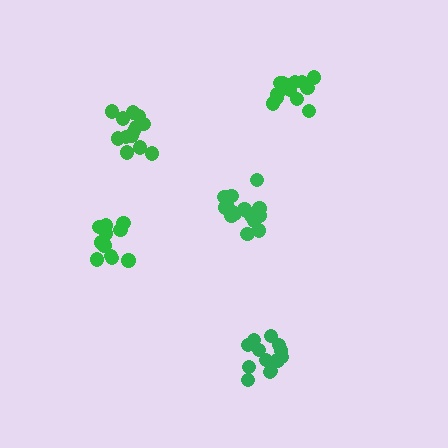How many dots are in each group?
Group 1: 13 dots, Group 2: 14 dots, Group 3: 13 dots, Group 4: 12 dots, Group 5: 13 dots (65 total).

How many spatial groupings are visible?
There are 5 spatial groupings.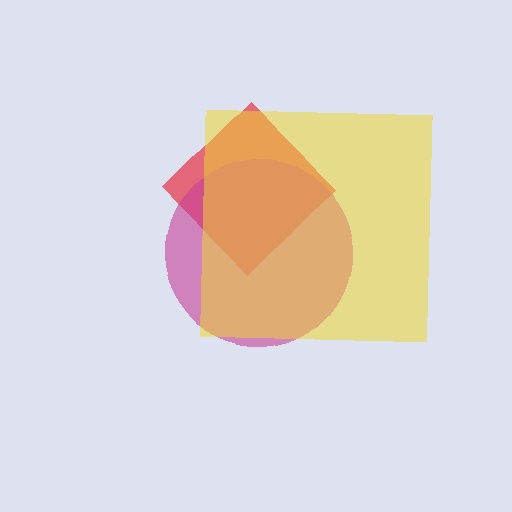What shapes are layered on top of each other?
The layered shapes are: a red diamond, a magenta circle, a yellow square.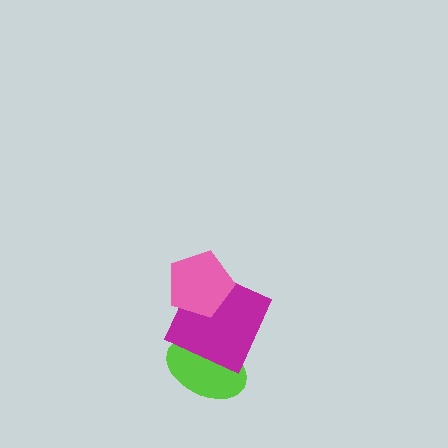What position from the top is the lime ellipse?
The lime ellipse is 3rd from the top.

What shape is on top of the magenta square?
The pink pentagon is on top of the magenta square.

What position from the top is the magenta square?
The magenta square is 2nd from the top.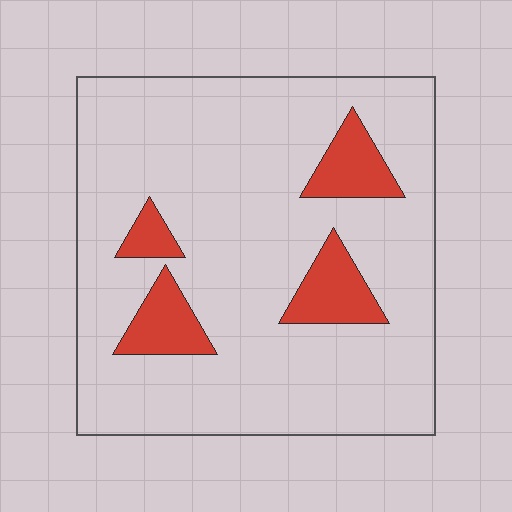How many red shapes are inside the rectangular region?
4.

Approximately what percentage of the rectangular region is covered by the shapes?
Approximately 15%.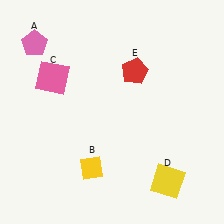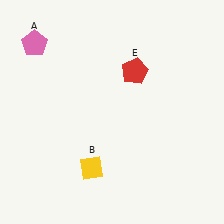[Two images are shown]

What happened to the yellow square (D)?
The yellow square (D) was removed in Image 2. It was in the bottom-right area of Image 1.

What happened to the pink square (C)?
The pink square (C) was removed in Image 2. It was in the top-left area of Image 1.